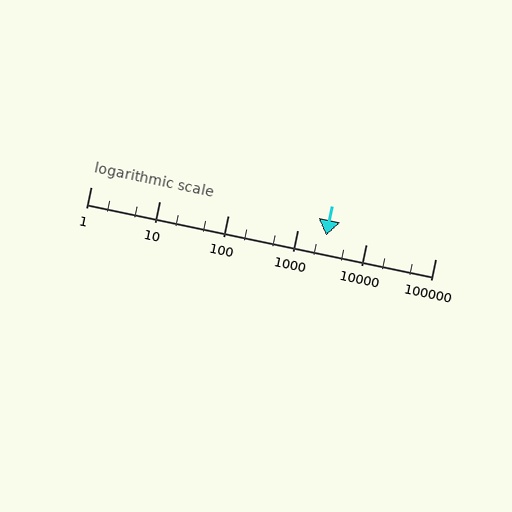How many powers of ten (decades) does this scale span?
The scale spans 5 decades, from 1 to 100000.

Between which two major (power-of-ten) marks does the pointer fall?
The pointer is between 1000 and 10000.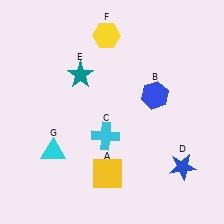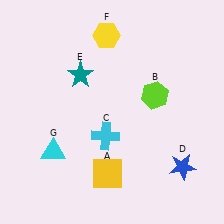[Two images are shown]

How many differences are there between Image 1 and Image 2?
There is 1 difference between the two images.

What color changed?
The hexagon (B) changed from blue in Image 1 to lime in Image 2.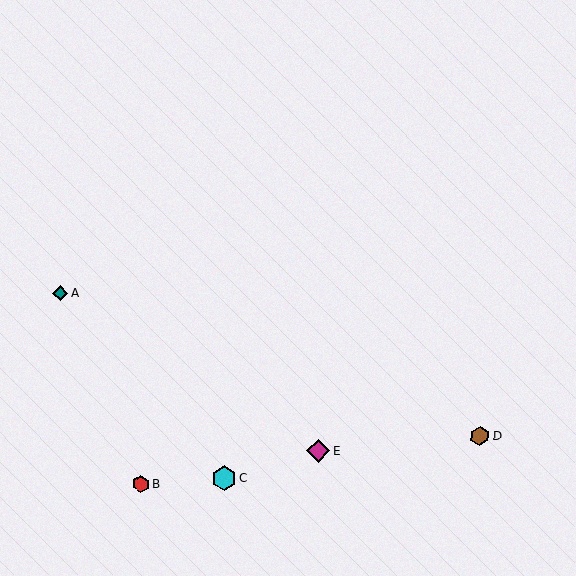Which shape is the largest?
The cyan hexagon (labeled C) is the largest.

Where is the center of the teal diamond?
The center of the teal diamond is at (60, 293).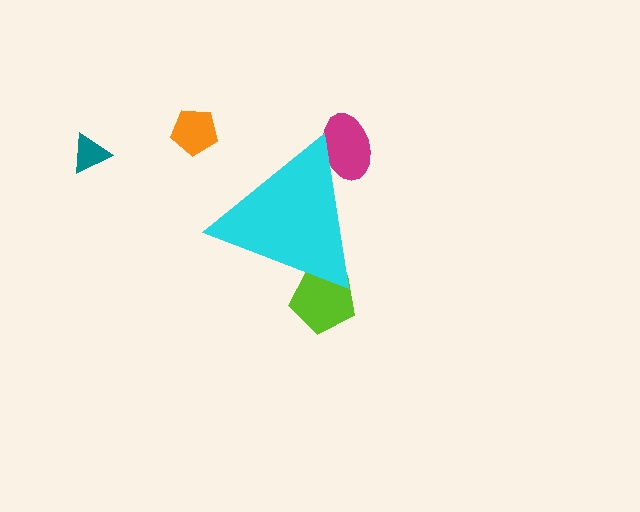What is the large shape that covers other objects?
A cyan triangle.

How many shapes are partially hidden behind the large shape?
2 shapes are partially hidden.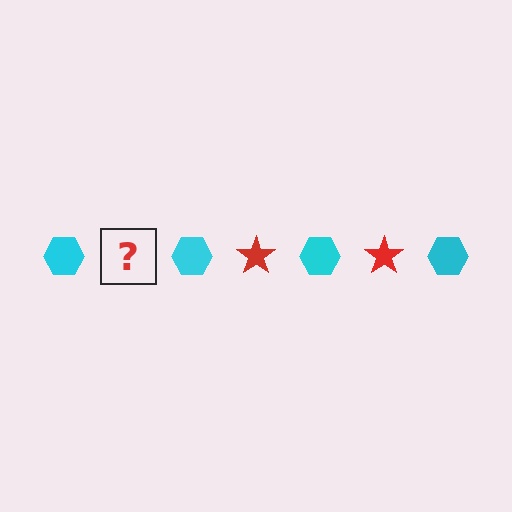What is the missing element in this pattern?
The missing element is a red star.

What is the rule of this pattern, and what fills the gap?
The rule is that the pattern alternates between cyan hexagon and red star. The gap should be filled with a red star.